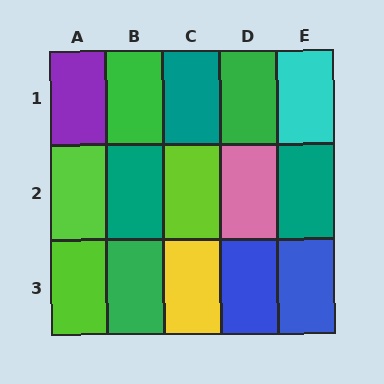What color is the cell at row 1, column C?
Teal.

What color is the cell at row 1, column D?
Green.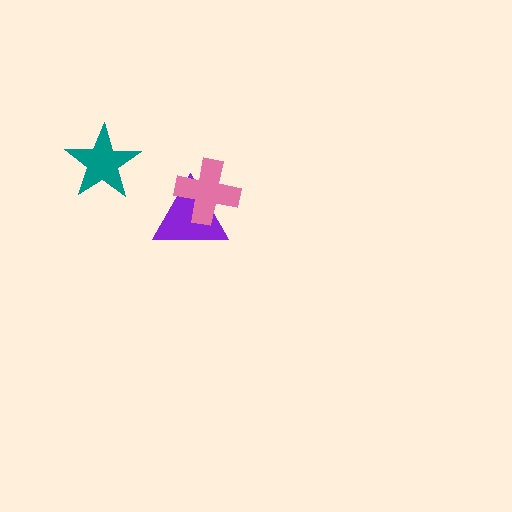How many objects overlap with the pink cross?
1 object overlaps with the pink cross.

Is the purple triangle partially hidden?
Yes, it is partially covered by another shape.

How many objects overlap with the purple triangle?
1 object overlaps with the purple triangle.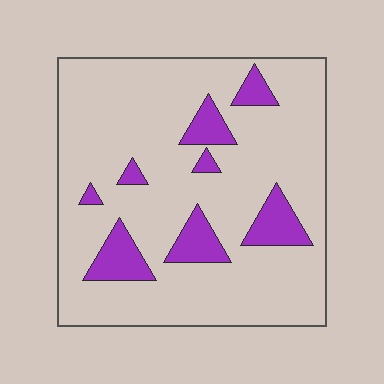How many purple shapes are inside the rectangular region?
8.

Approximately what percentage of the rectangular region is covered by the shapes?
Approximately 15%.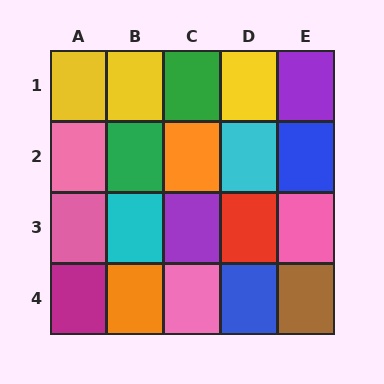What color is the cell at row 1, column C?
Green.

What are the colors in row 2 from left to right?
Pink, green, orange, cyan, blue.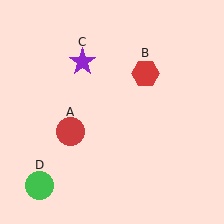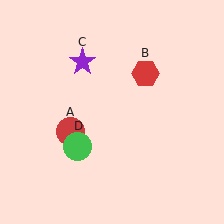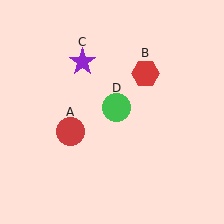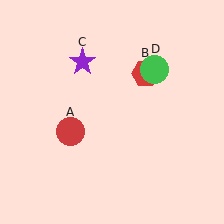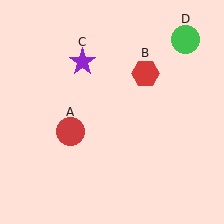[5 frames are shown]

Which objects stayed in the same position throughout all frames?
Red circle (object A) and red hexagon (object B) and purple star (object C) remained stationary.